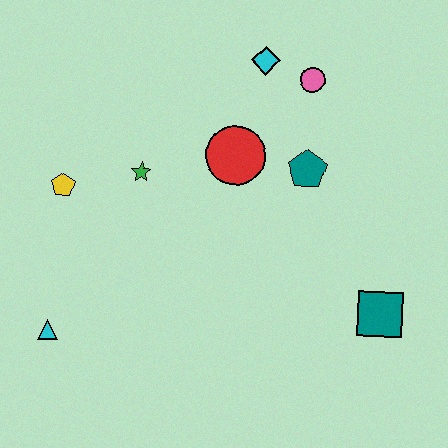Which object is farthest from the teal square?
The yellow pentagon is farthest from the teal square.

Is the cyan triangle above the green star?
No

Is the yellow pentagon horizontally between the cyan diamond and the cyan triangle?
Yes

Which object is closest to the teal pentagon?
The red circle is closest to the teal pentagon.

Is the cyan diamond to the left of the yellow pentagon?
No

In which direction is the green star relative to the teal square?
The green star is to the left of the teal square.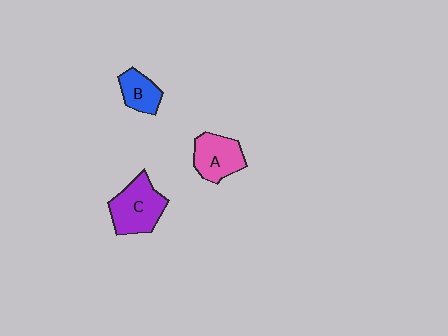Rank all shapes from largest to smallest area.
From largest to smallest: C (purple), A (pink), B (blue).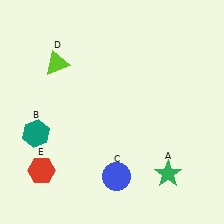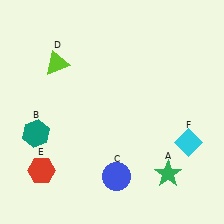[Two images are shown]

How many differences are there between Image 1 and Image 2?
There is 1 difference between the two images.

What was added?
A cyan diamond (F) was added in Image 2.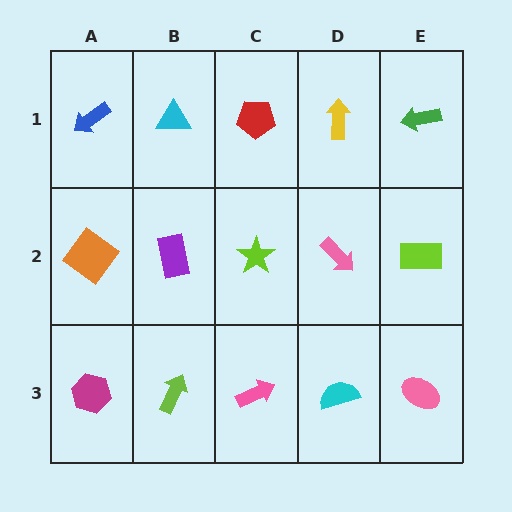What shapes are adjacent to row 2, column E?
A green arrow (row 1, column E), a pink ellipse (row 3, column E), a pink arrow (row 2, column D).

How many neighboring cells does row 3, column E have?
2.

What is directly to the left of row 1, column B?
A blue arrow.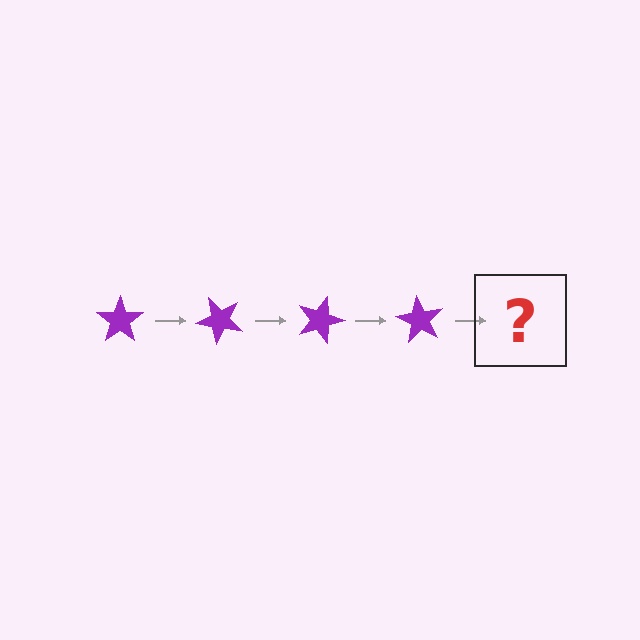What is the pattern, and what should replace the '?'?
The pattern is that the star rotates 45 degrees each step. The '?' should be a purple star rotated 180 degrees.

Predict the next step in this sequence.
The next step is a purple star rotated 180 degrees.